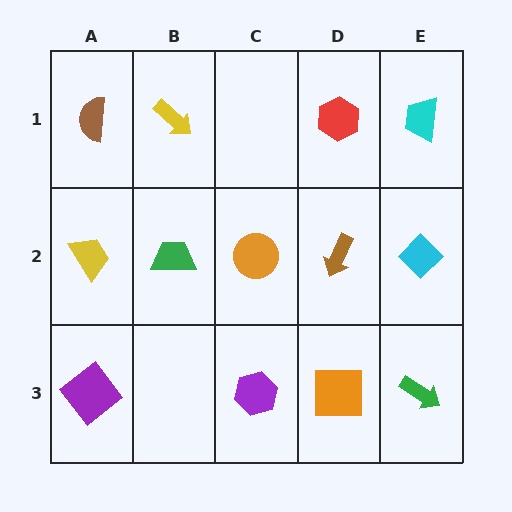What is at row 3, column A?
A purple diamond.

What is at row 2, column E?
A cyan diamond.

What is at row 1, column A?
A brown semicircle.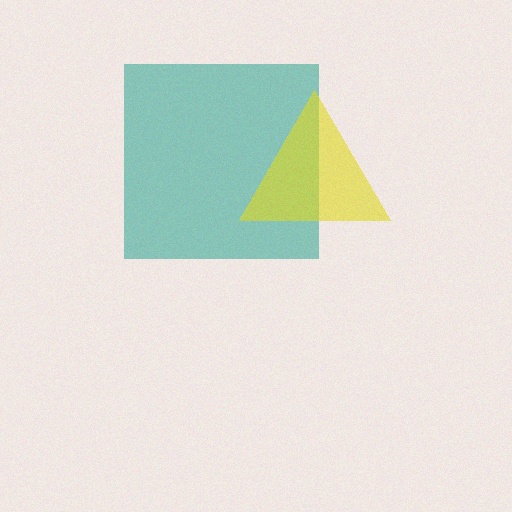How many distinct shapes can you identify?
There are 2 distinct shapes: a teal square, a yellow triangle.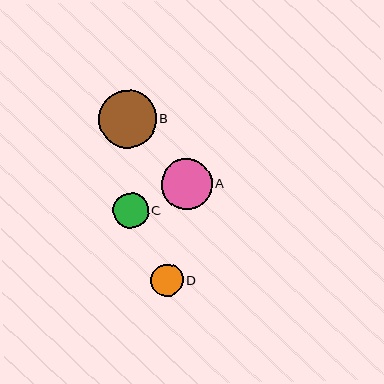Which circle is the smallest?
Circle D is the smallest with a size of approximately 33 pixels.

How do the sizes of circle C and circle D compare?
Circle C and circle D are approximately the same size.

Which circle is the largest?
Circle B is the largest with a size of approximately 58 pixels.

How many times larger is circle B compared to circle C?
Circle B is approximately 1.6 times the size of circle C.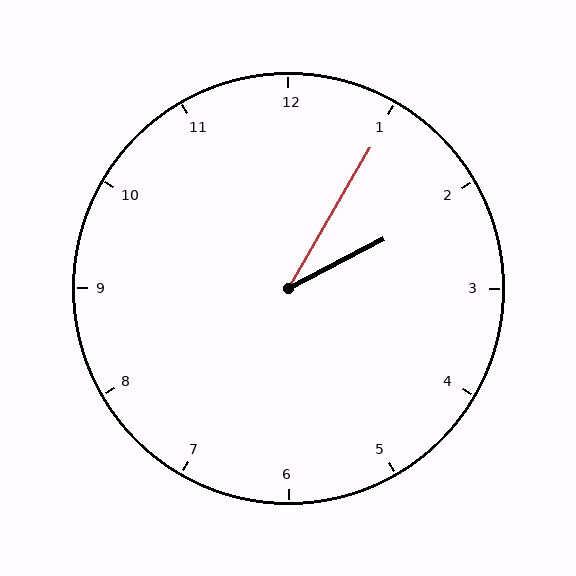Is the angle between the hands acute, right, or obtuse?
It is acute.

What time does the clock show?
2:05.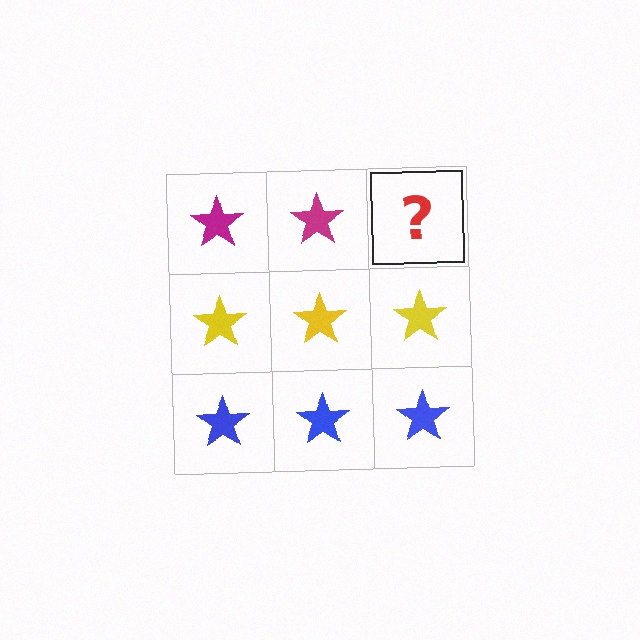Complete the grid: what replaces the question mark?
The question mark should be replaced with a magenta star.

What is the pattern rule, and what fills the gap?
The rule is that each row has a consistent color. The gap should be filled with a magenta star.